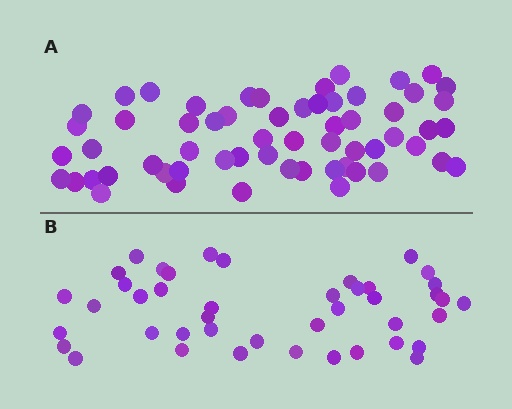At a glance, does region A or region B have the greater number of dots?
Region A (the top region) has more dots.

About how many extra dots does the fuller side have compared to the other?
Region A has approximately 15 more dots than region B.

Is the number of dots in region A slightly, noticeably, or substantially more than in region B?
Region A has noticeably more, but not dramatically so. The ratio is roughly 1.4 to 1.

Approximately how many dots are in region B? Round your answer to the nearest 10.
About 40 dots. (The exact count is 43, which rounds to 40.)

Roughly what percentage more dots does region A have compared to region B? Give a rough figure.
About 40% more.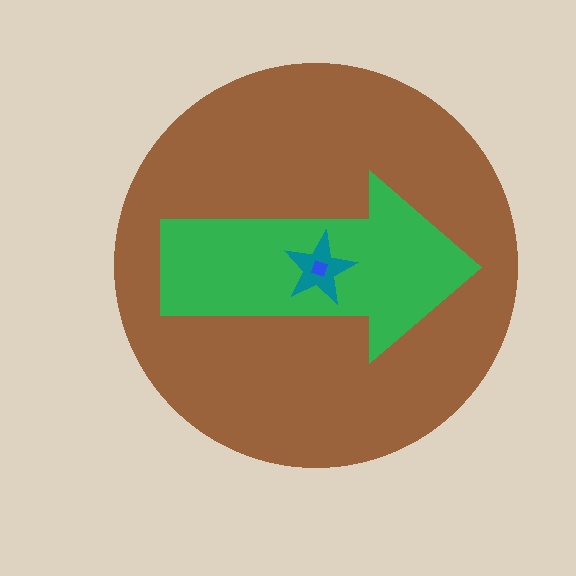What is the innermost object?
The blue diamond.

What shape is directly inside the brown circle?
The green arrow.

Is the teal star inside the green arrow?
Yes.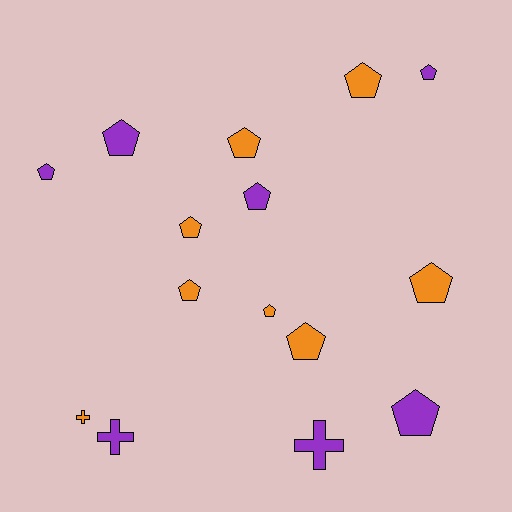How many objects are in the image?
There are 15 objects.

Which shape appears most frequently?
Pentagon, with 12 objects.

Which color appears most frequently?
Orange, with 8 objects.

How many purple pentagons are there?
There are 5 purple pentagons.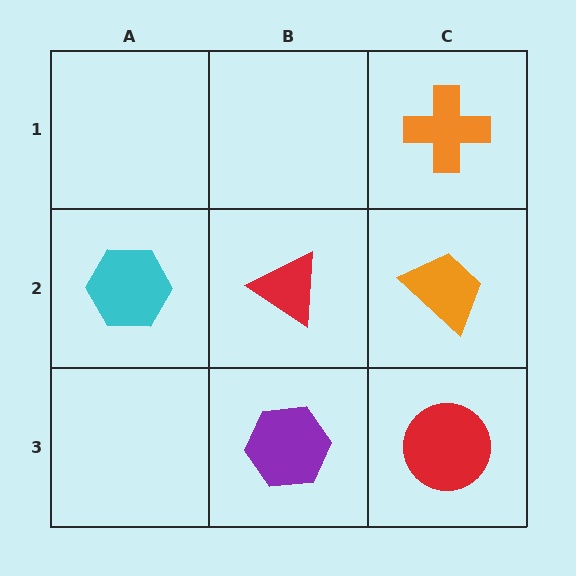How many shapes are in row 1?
1 shape.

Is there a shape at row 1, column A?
No, that cell is empty.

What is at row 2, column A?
A cyan hexagon.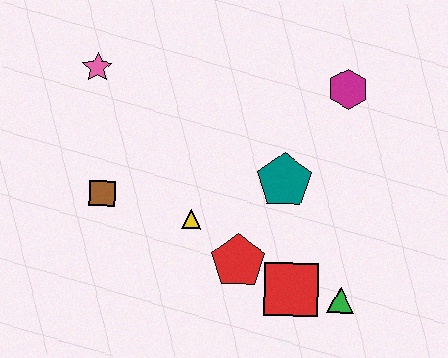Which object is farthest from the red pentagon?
The pink star is farthest from the red pentagon.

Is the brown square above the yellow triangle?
Yes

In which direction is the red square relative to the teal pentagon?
The red square is below the teal pentagon.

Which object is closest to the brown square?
The yellow triangle is closest to the brown square.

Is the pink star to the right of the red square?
No